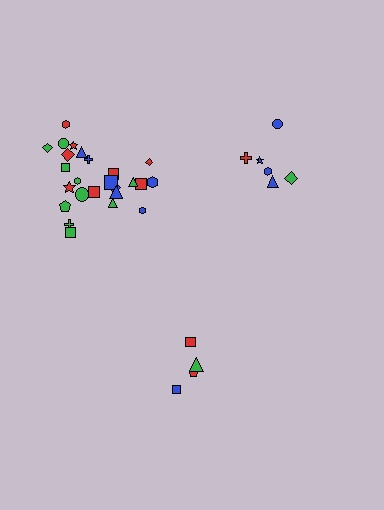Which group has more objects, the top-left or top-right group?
The top-left group.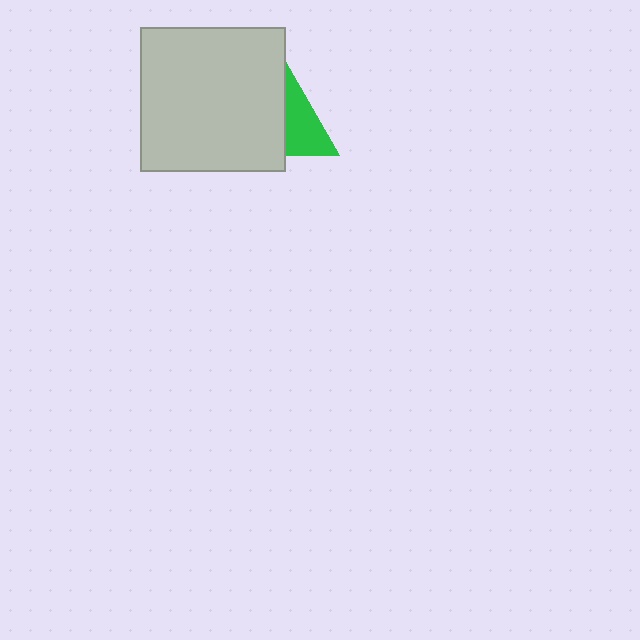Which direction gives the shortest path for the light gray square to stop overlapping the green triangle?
Moving left gives the shortest separation.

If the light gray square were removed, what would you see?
You would see the complete green triangle.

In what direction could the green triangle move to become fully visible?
The green triangle could move right. That would shift it out from behind the light gray square entirely.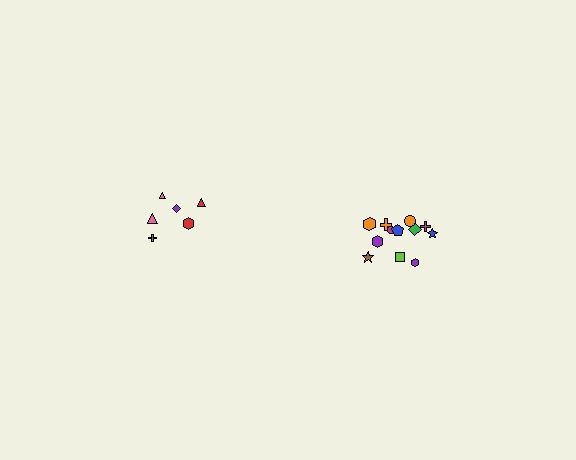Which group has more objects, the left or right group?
The right group.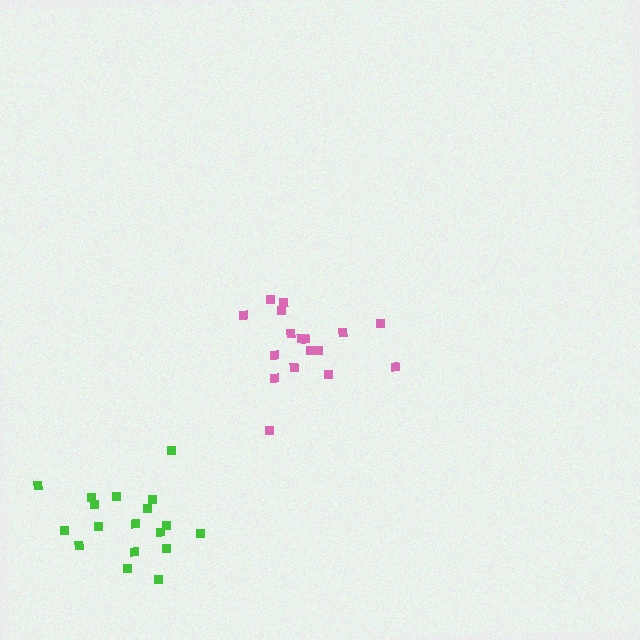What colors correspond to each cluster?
The clusters are colored: green, pink.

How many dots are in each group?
Group 1: 18 dots, Group 2: 17 dots (35 total).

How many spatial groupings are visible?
There are 2 spatial groupings.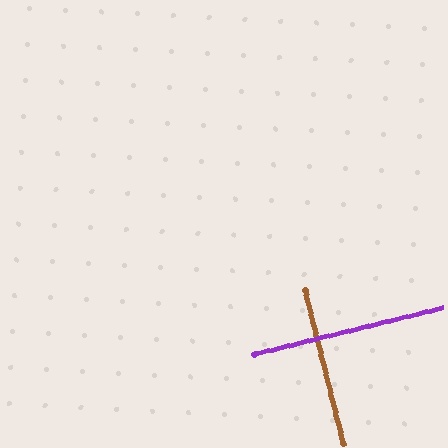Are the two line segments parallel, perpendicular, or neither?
Perpendicular — they meet at approximately 90°.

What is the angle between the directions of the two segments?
Approximately 90 degrees.